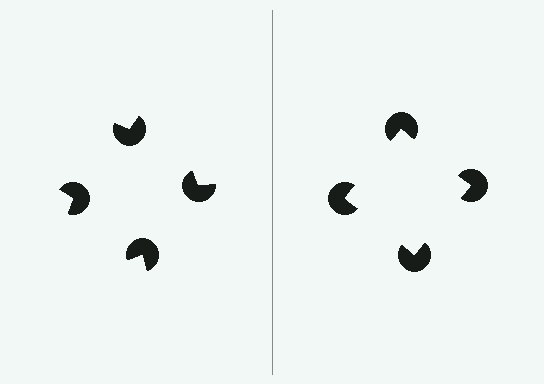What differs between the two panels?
The pac-man discs are positioned identically on both sides; only the wedge orientations differ. On the right they align to a square; on the left they are misaligned.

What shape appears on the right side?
An illusory square.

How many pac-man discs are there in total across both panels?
8 — 4 on each side.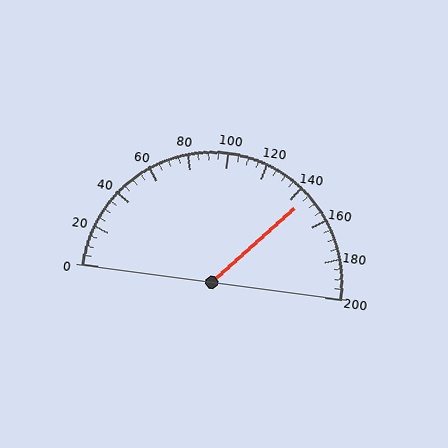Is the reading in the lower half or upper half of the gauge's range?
The reading is in the upper half of the range (0 to 200).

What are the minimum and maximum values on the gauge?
The gauge ranges from 0 to 200.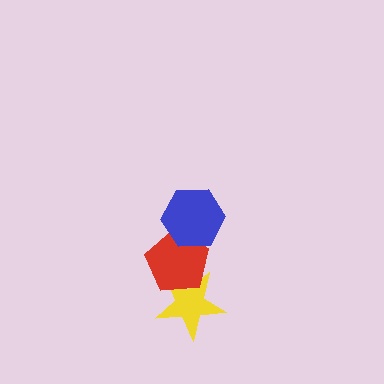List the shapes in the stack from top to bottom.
From top to bottom: the blue hexagon, the red pentagon, the yellow star.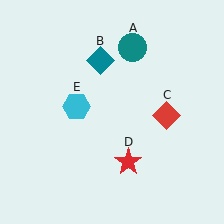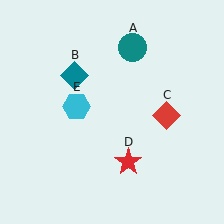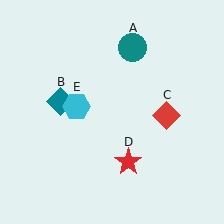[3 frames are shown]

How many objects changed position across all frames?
1 object changed position: teal diamond (object B).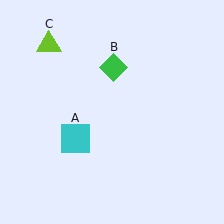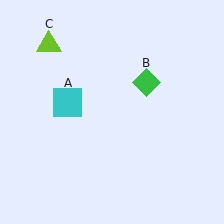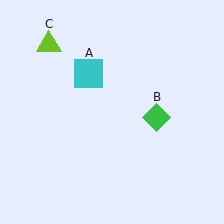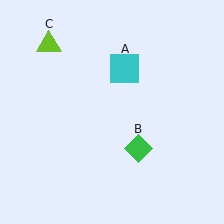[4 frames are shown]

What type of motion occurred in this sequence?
The cyan square (object A), green diamond (object B) rotated clockwise around the center of the scene.